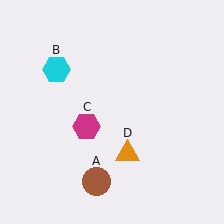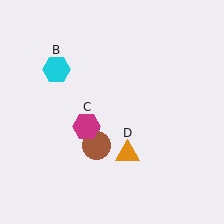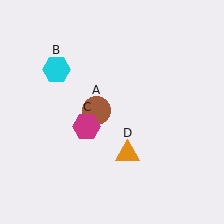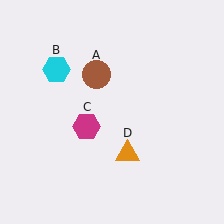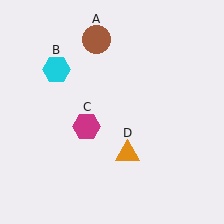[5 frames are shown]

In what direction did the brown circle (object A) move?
The brown circle (object A) moved up.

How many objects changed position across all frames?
1 object changed position: brown circle (object A).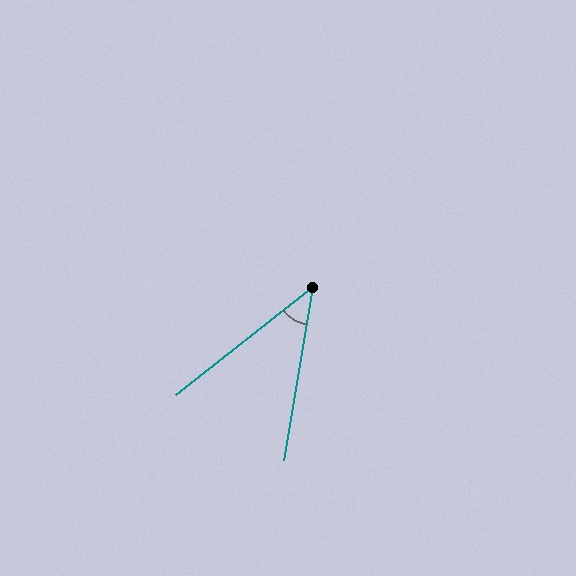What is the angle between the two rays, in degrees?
Approximately 42 degrees.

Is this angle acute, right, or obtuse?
It is acute.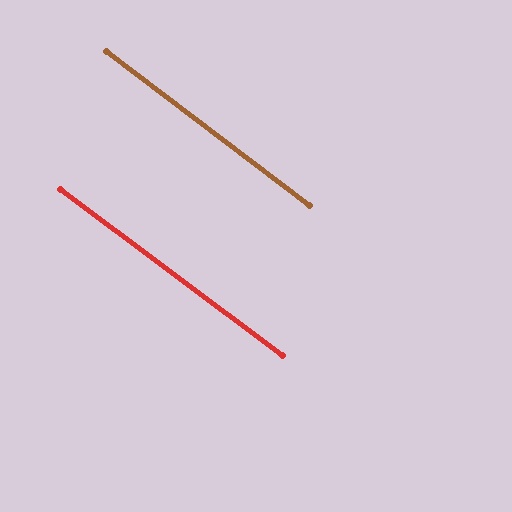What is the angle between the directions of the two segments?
Approximately 1 degree.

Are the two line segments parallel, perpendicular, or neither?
Parallel — their directions differ by only 0.8°.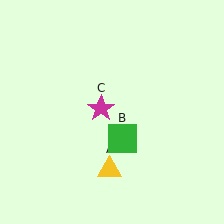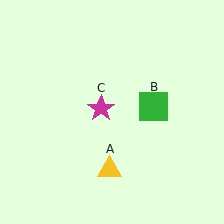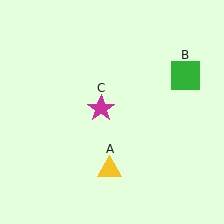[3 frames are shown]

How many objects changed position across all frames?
1 object changed position: green square (object B).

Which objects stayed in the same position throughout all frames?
Yellow triangle (object A) and magenta star (object C) remained stationary.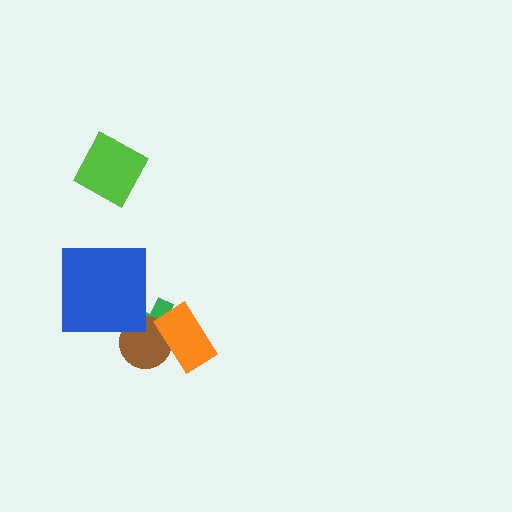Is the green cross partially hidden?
Yes, it is partially covered by another shape.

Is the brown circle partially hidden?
Yes, it is partially covered by another shape.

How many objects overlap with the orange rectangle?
2 objects overlap with the orange rectangle.